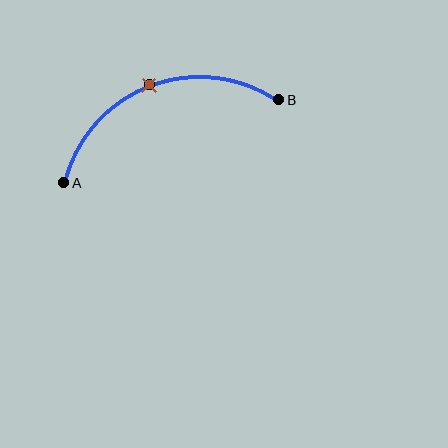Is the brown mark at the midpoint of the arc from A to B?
Yes. The brown mark lies on the arc at equal arc-length from both A and B — it is the arc midpoint.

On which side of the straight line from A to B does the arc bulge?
The arc bulges above the straight line connecting A and B.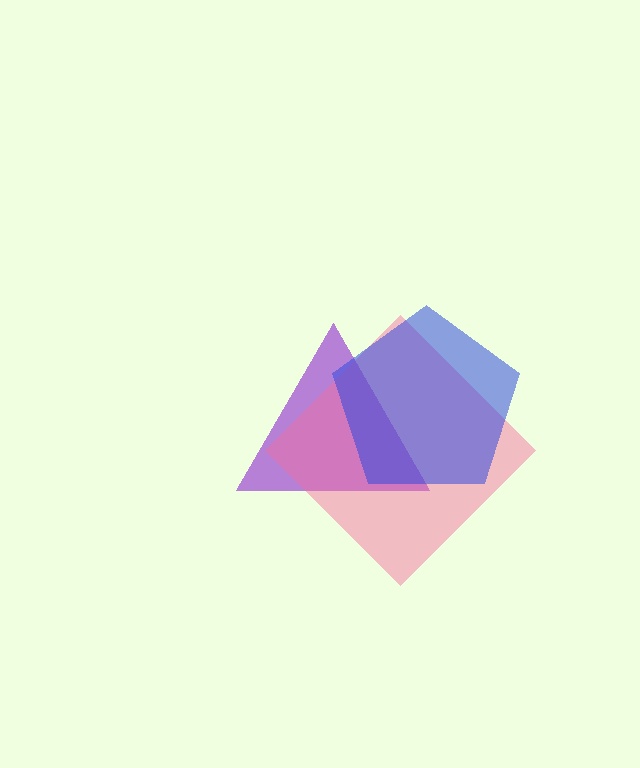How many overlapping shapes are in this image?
There are 3 overlapping shapes in the image.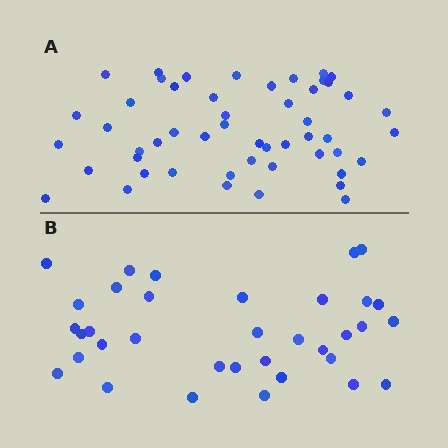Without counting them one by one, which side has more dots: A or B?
Region A (the top region) has more dots.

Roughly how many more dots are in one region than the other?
Region A has approximately 15 more dots than region B.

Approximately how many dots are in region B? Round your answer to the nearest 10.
About 40 dots. (The exact count is 35, which rounds to 40.)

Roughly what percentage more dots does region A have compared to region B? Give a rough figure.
About 45% more.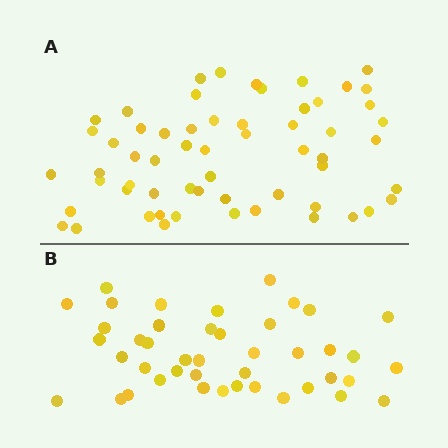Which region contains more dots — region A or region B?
Region A (the top region) has more dots.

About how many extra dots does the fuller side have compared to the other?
Region A has approximately 15 more dots than region B.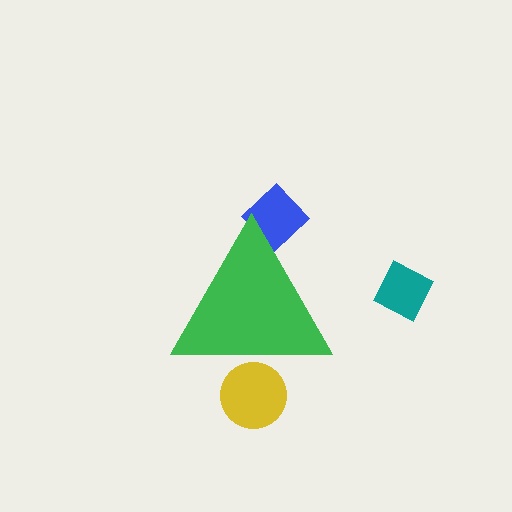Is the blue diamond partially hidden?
Yes, the blue diamond is partially hidden behind the green triangle.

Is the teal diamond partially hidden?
No, the teal diamond is fully visible.